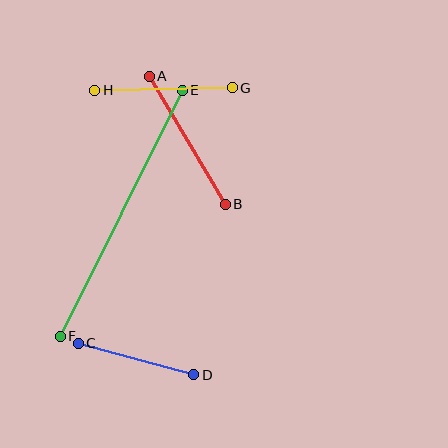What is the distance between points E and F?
The distance is approximately 275 pixels.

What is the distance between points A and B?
The distance is approximately 149 pixels.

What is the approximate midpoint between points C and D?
The midpoint is at approximately (136, 359) pixels.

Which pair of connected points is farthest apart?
Points E and F are farthest apart.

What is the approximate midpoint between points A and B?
The midpoint is at approximately (187, 140) pixels.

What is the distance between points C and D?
The distance is approximately 119 pixels.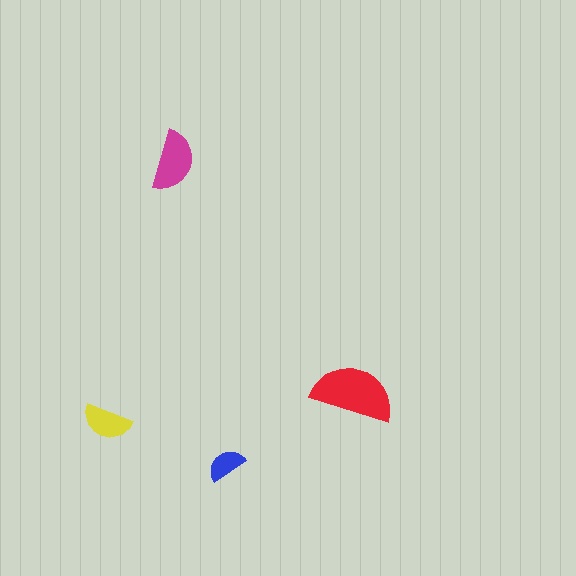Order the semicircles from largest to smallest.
the red one, the magenta one, the yellow one, the blue one.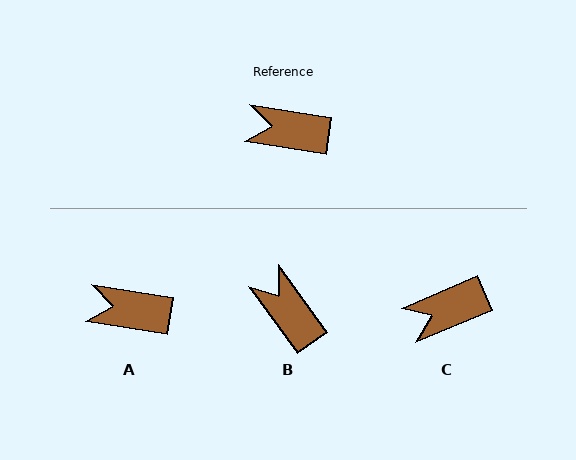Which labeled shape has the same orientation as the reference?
A.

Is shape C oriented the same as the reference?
No, it is off by about 32 degrees.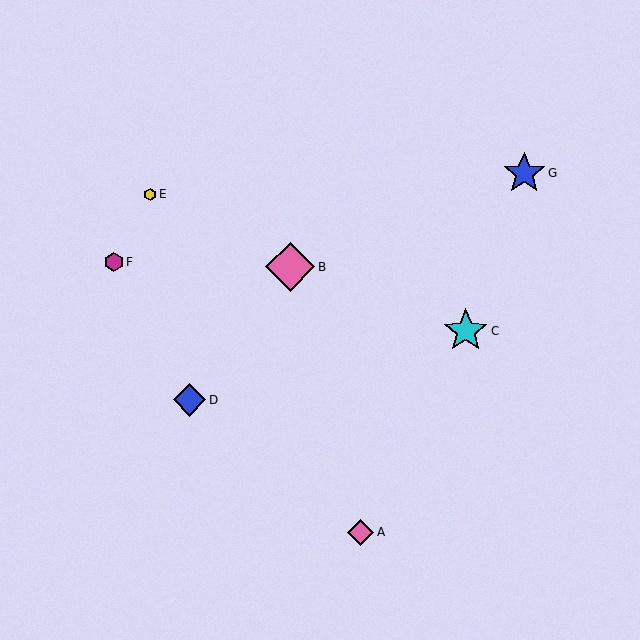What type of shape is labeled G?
Shape G is a blue star.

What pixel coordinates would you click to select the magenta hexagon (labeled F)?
Click at (114, 262) to select the magenta hexagon F.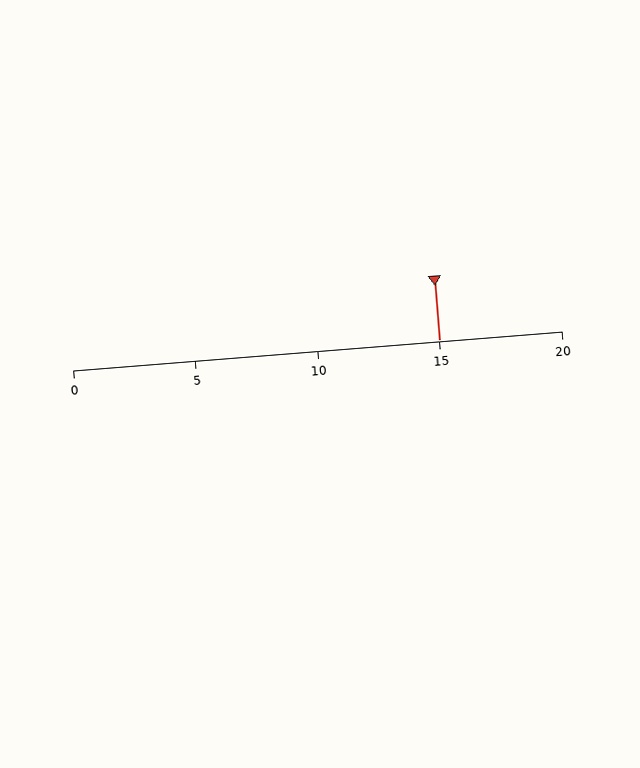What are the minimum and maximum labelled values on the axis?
The axis runs from 0 to 20.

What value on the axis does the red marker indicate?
The marker indicates approximately 15.